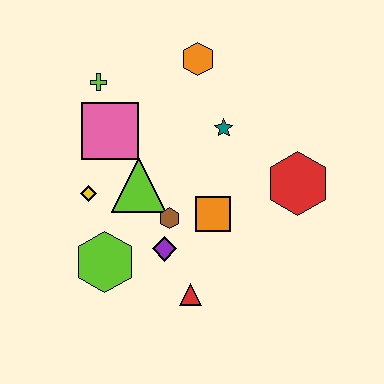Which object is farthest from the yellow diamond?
The red hexagon is farthest from the yellow diamond.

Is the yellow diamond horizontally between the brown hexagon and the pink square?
No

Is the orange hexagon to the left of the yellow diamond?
No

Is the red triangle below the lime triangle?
Yes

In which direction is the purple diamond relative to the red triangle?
The purple diamond is above the red triangle.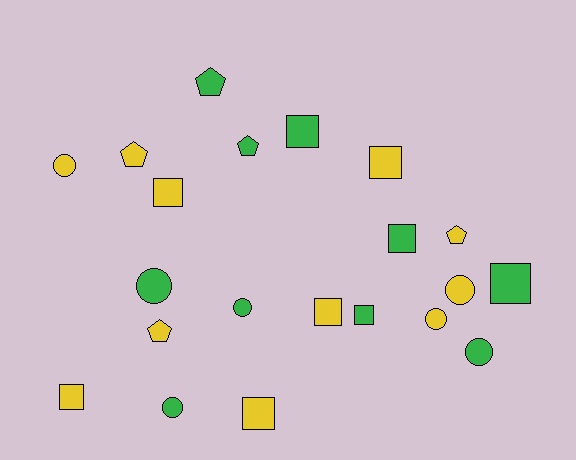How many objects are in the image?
There are 21 objects.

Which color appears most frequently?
Yellow, with 11 objects.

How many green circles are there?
There are 4 green circles.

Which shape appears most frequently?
Square, with 9 objects.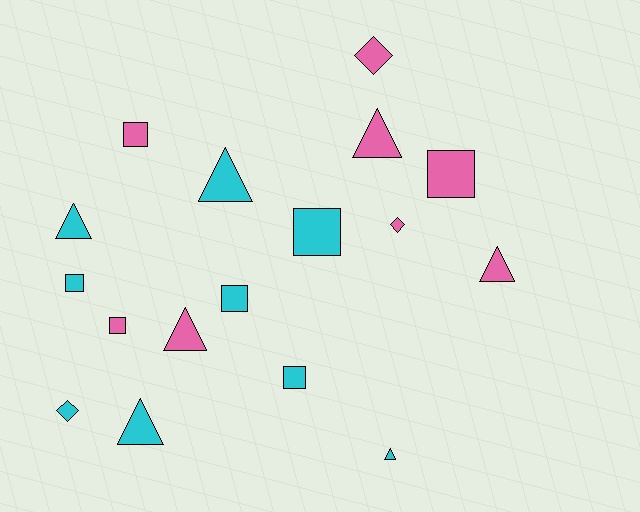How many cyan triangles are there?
There are 4 cyan triangles.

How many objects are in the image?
There are 17 objects.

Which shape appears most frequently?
Square, with 7 objects.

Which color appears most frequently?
Cyan, with 9 objects.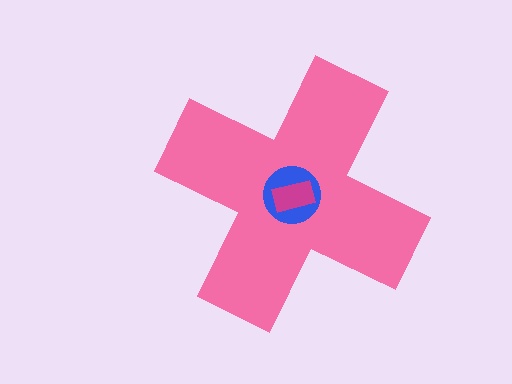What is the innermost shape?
The magenta rectangle.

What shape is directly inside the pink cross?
The blue circle.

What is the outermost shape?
The pink cross.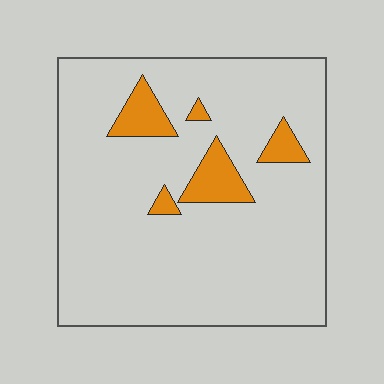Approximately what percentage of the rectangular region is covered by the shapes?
Approximately 10%.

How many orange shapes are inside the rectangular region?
5.